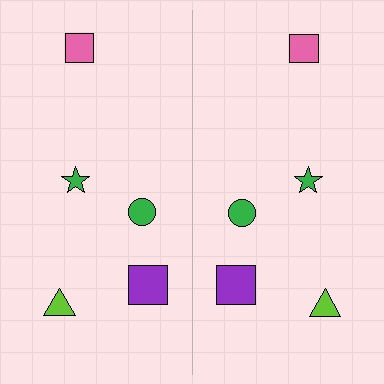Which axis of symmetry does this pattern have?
The pattern has a vertical axis of symmetry running through the center of the image.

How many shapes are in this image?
There are 10 shapes in this image.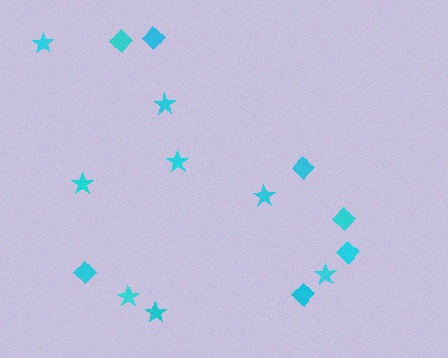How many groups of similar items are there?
There are 2 groups: one group of stars (8) and one group of diamonds (7).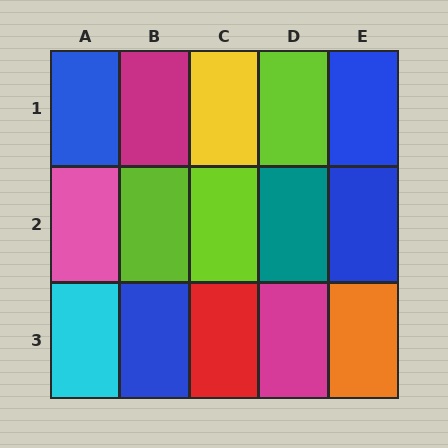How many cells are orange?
1 cell is orange.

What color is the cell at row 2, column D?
Teal.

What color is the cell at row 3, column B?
Blue.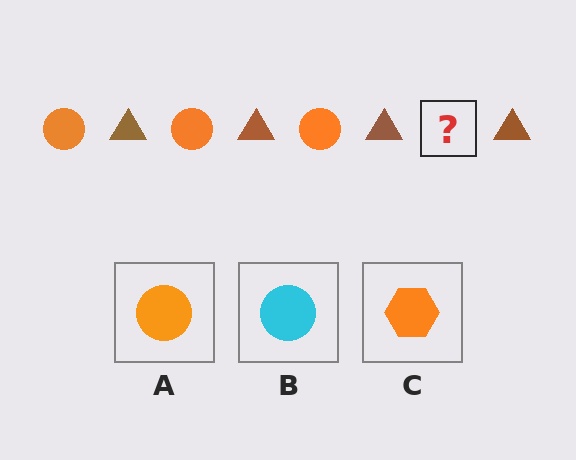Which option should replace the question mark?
Option A.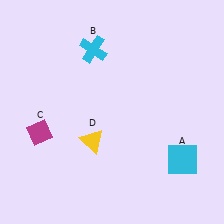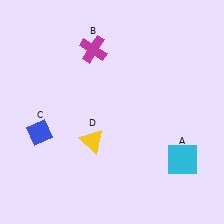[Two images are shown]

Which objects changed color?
B changed from cyan to magenta. C changed from magenta to blue.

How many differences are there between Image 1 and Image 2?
There are 2 differences between the two images.